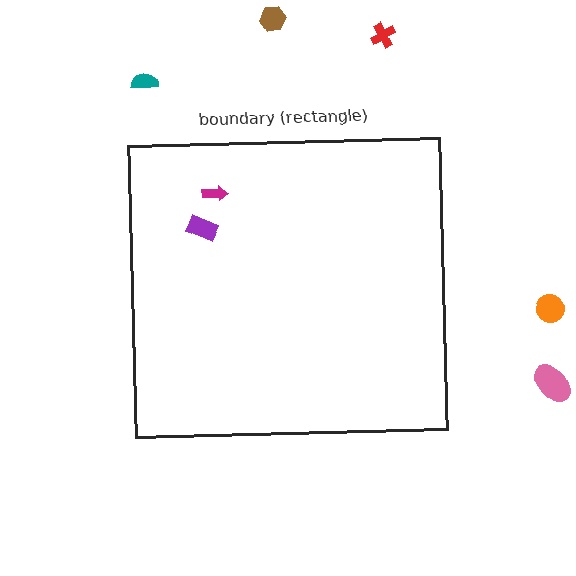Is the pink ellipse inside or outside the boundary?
Outside.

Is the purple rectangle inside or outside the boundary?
Inside.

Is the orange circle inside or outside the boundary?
Outside.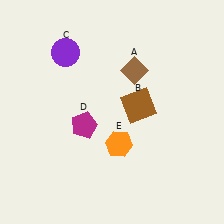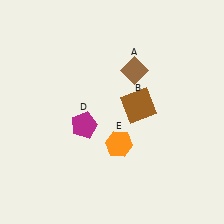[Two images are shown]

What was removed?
The purple circle (C) was removed in Image 2.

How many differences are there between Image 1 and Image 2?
There is 1 difference between the two images.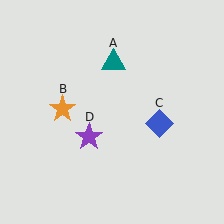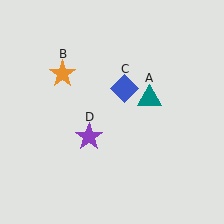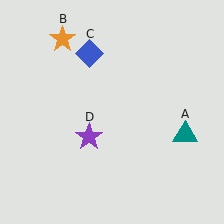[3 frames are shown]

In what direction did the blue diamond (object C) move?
The blue diamond (object C) moved up and to the left.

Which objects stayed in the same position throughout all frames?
Purple star (object D) remained stationary.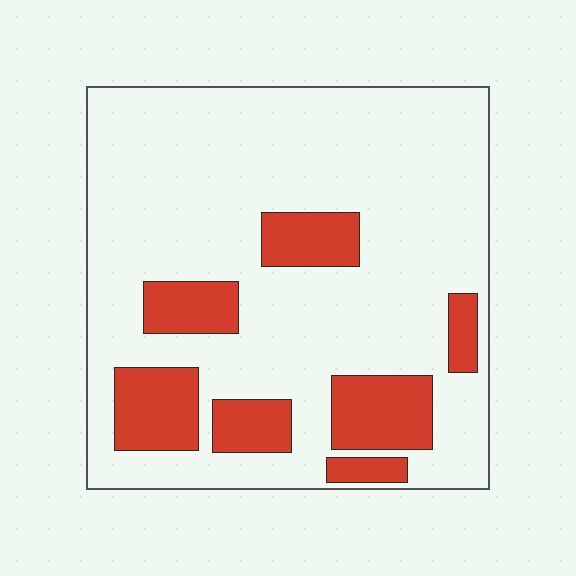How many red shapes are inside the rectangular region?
7.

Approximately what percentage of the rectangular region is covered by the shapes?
Approximately 20%.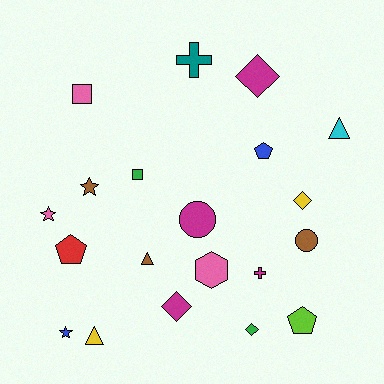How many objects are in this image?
There are 20 objects.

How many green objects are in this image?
There are 2 green objects.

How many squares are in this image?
There are 2 squares.